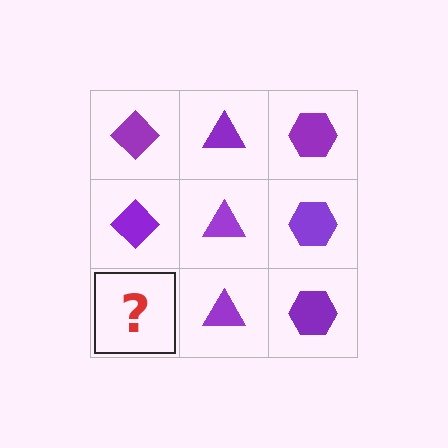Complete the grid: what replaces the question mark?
The question mark should be replaced with a purple diamond.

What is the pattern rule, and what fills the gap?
The rule is that each column has a consistent shape. The gap should be filled with a purple diamond.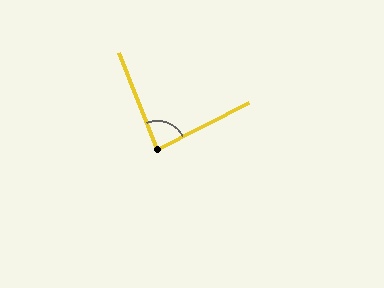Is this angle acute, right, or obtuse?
It is acute.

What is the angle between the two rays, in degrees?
Approximately 84 degrees.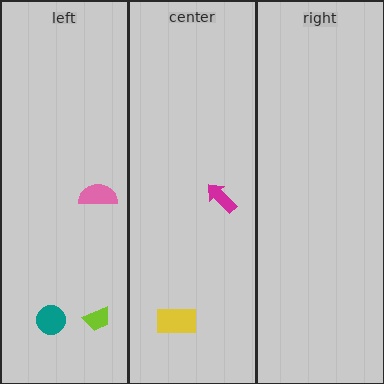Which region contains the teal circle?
The left region.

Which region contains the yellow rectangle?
The center region.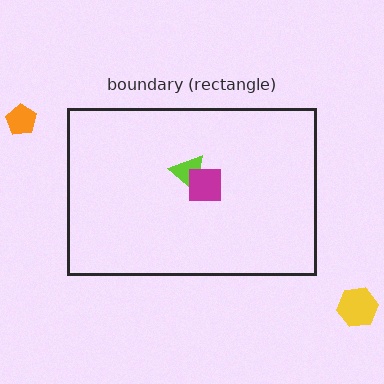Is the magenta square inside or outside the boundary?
Inside.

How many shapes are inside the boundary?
2 inside, 2 outside.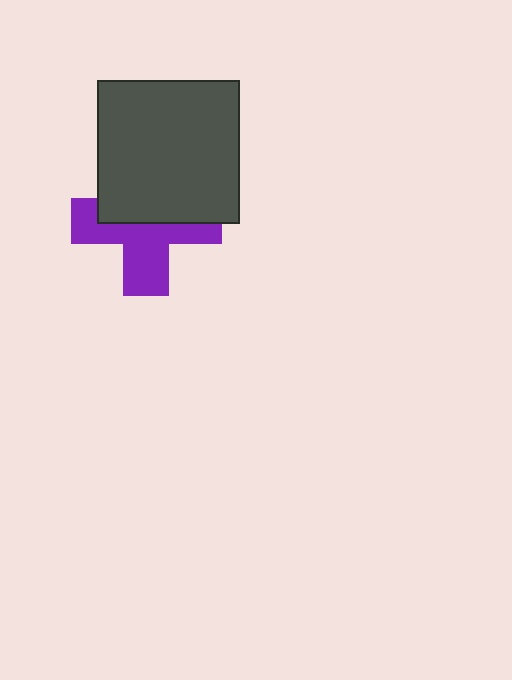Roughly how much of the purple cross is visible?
About half of it is visible (roughly 52%).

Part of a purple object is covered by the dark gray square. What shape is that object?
It is a cross.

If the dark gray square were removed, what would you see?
You would see the complete purple cross.